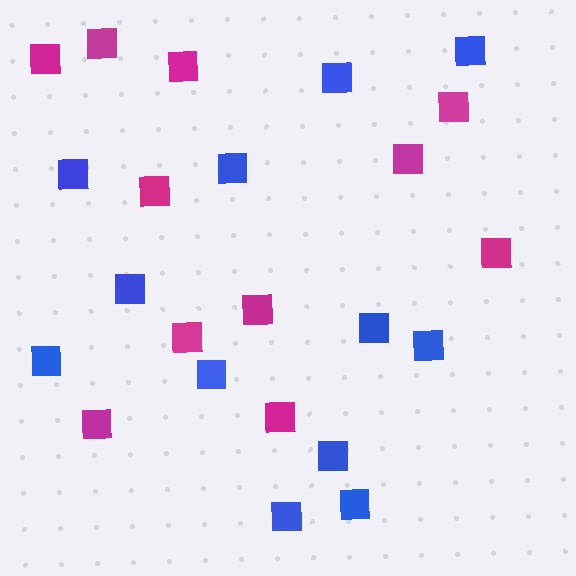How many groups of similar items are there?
There are 2 groups: one group of blue squares (12) and one group of magenta squares (11).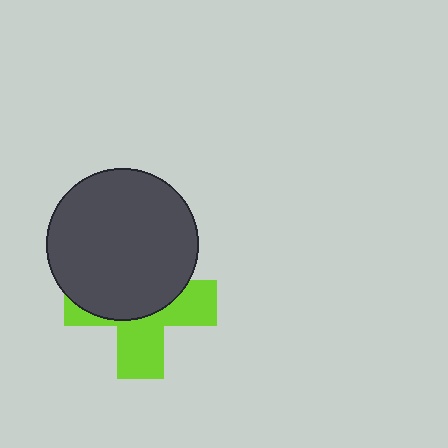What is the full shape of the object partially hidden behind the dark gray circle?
The partially hidden object is a lime cross.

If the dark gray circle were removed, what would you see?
You would see the complete lime cross.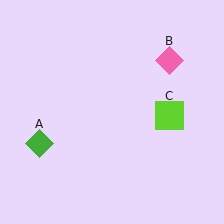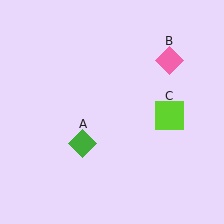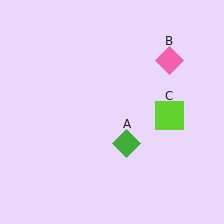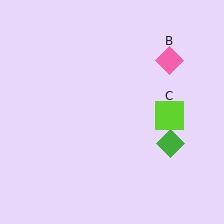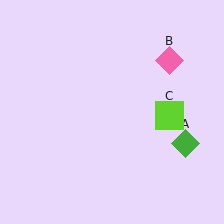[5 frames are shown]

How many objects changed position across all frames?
1 object changed position: green diamond (object A).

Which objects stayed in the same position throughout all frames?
Pink diamond (object B) and lime square (object C) remained stationary.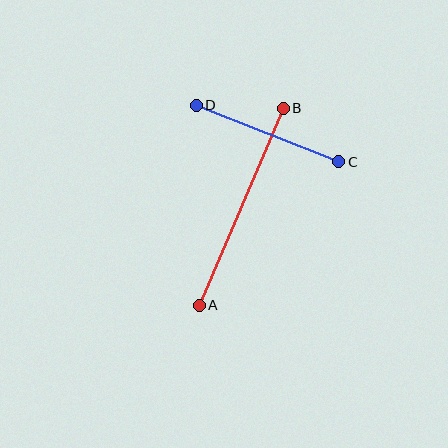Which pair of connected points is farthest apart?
Points A and B are farthest apart.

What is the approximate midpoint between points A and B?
The midpoint is at approximately (241, 207) pixels.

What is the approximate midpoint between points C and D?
The midpoint is at approximately (267, 133) pixels.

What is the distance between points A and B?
The distance is approximately 214 pixels.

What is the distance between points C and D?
The distance is approximately 153 pixels.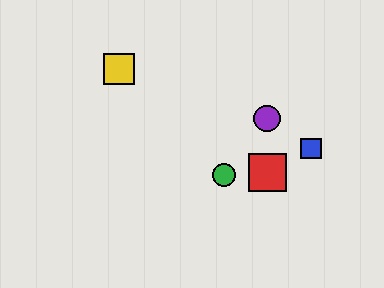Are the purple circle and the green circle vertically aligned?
No, the purple circle is at x≈267 and the green circle is at x≈224.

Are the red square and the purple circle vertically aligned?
Yes, both are at x≈267.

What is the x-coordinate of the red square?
The red square is at x≈267.